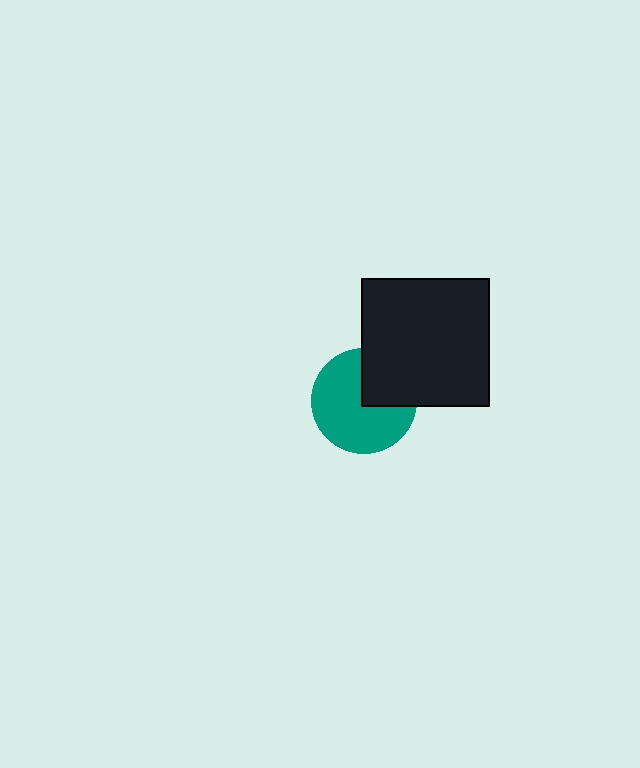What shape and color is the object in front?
The object in front is a black square.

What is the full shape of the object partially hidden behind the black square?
The partially hidden object is a teal circle.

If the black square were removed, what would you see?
You would see the complete teal circle.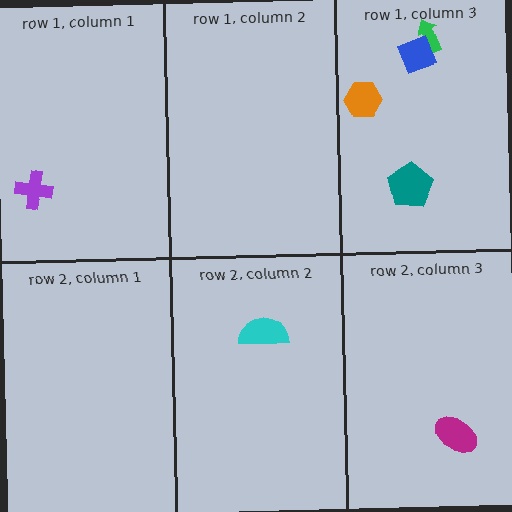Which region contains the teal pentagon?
The row 1, column 3 region.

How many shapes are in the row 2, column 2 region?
1.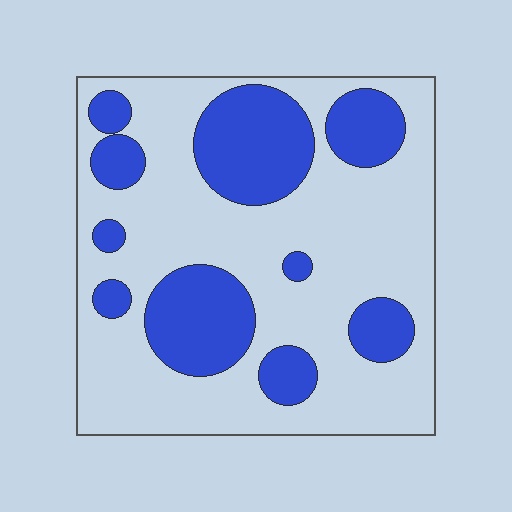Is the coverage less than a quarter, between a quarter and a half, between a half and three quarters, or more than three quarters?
Between a quarter and a half.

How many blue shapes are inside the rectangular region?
10.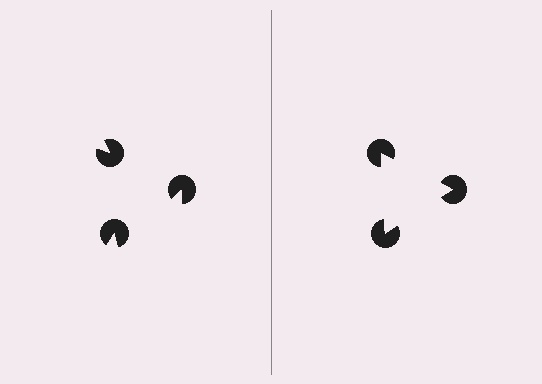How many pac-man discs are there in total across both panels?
6 — 3 on each side.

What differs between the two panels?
The pac-man discs are positioned identically on both sides; only the wedge orientations differ. On the right they align to a triangle; on the left they are misaligned.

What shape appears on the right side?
An illusory triangle.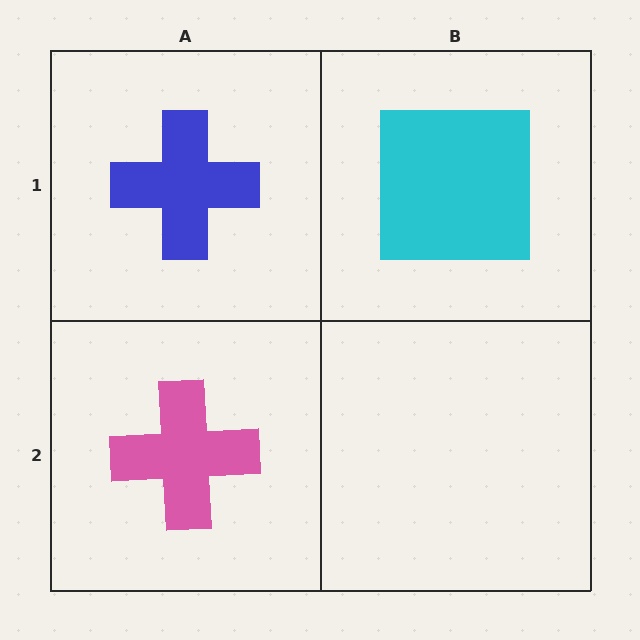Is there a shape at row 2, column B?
No, that cell is empty.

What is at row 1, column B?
A cyan square.